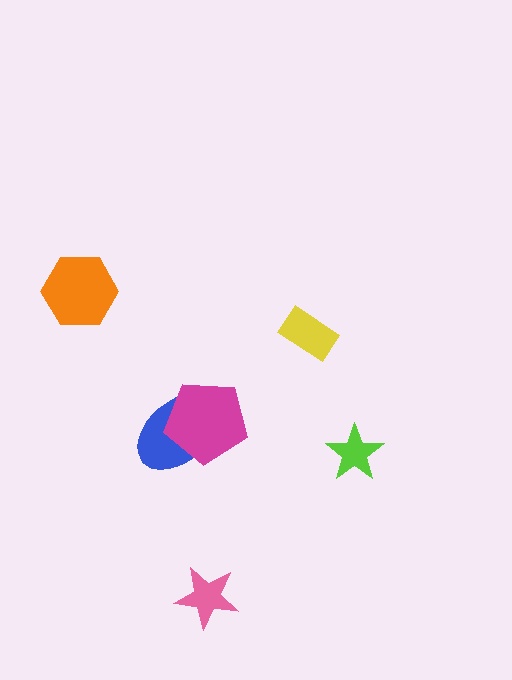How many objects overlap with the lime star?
0 objects overlap with the lime star.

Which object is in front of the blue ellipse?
The magenta pentagon is in front of the blue ellipse.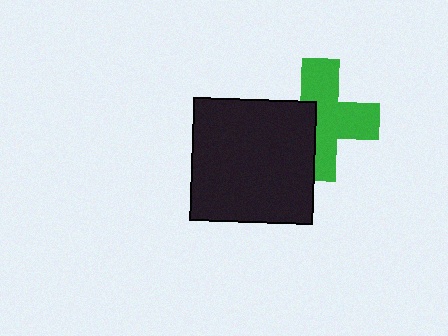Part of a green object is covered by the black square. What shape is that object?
It is a cross.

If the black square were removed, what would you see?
You would see the complete green cross.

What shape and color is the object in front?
The object in front is a black square.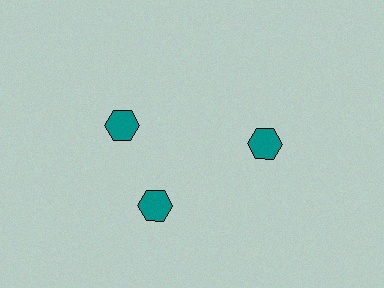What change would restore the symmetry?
The symmetry would be restored by rotating it back into even spacing with its neighbors so that all 3 hexagons sit at equal angles and equal distance from the center.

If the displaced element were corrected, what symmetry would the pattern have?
It would have 3-fold rotational symmetry — the pattern would map onto itself every 120 degrees.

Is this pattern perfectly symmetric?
No. The 3 teal hexagons are arranged in a ring, but one element near the 11 o'clock position is rotated out of alignment along the ring, breaking the 3-fold rotational symmetry.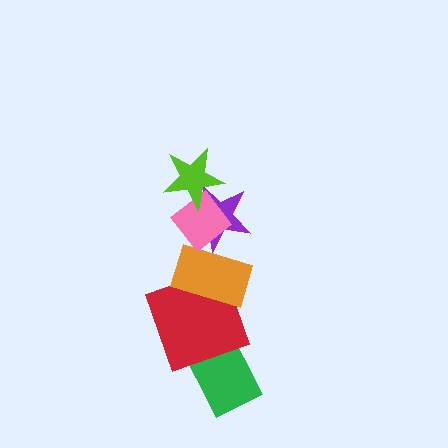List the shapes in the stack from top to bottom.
From top to bottom: the lime star, the pink diamond, the purple star, the orange rectangle, the red square, the green rectangle.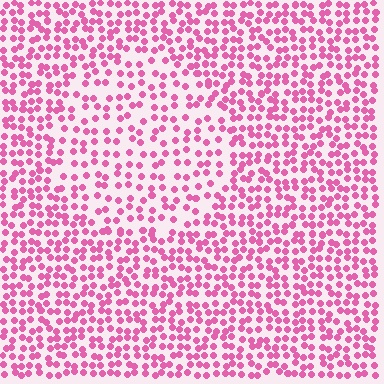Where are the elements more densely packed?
The elements are more densely packed outside the circle boundary.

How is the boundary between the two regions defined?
The boundary is defined by a change in element density (approximately 1.7x ratio). All elements are the same color, size, and shape.